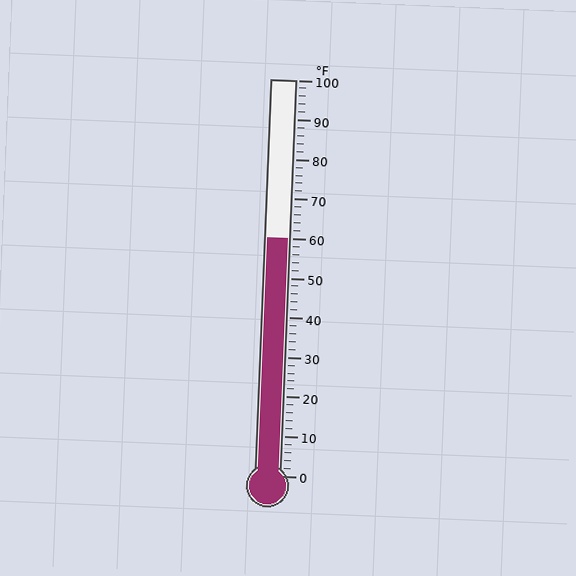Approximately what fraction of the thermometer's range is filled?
The thermometer is filled to approximately 60% of its range.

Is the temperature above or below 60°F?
The temperature is at 60°F.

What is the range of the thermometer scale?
The thermometer scale ranges from 0°F to 100°F.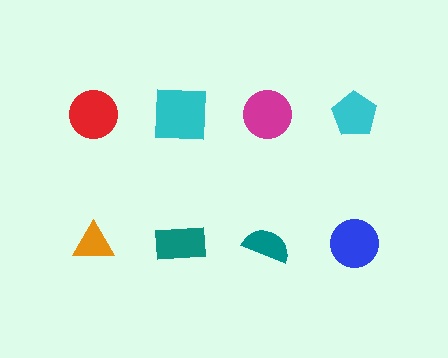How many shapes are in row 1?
4 shapes.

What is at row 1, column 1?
A red circle.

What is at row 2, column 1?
An orange triangle.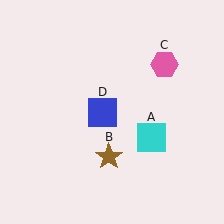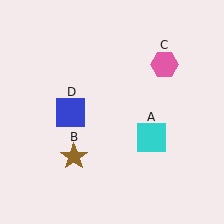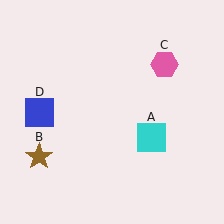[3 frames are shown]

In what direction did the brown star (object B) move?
The brown star (object B) moved left.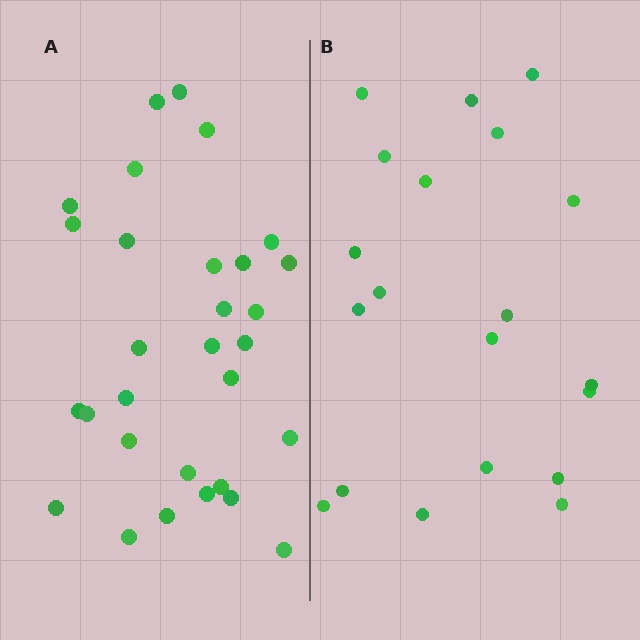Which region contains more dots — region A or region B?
Region A (the left region) has more dots.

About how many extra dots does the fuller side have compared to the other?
Region A has roughly 10 or so more dots than region B.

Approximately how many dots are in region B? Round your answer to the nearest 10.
About 20 dots.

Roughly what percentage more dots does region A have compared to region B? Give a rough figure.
About 50% more.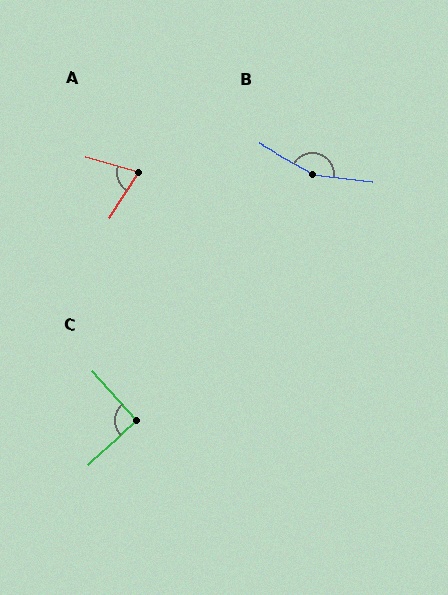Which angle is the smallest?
A, at approximately 73 degrees.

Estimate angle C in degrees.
Approximately 92 degrees.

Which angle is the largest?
B, at approximately 157 degrees.